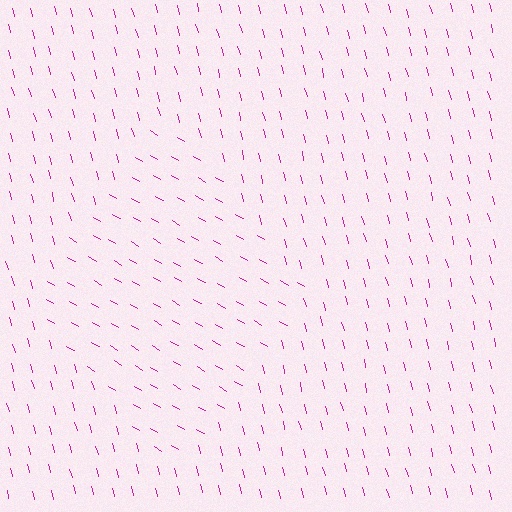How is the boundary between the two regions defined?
The boundary is defined purely by a change in line orientation (approximately 45 degrees difference). All lines are the same color and thickness.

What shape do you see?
I see a diamond.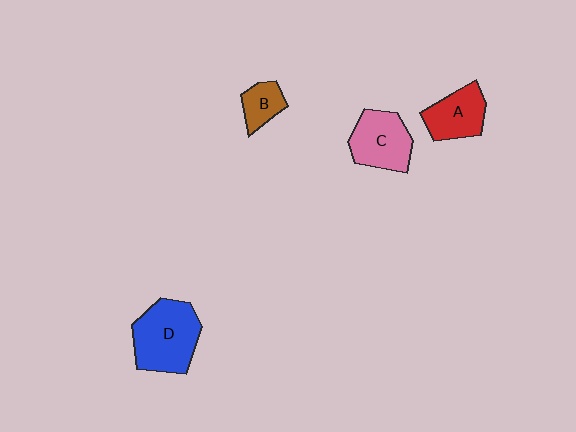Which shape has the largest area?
Shape D (blue).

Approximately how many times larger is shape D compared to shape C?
Approximately 1.3 times.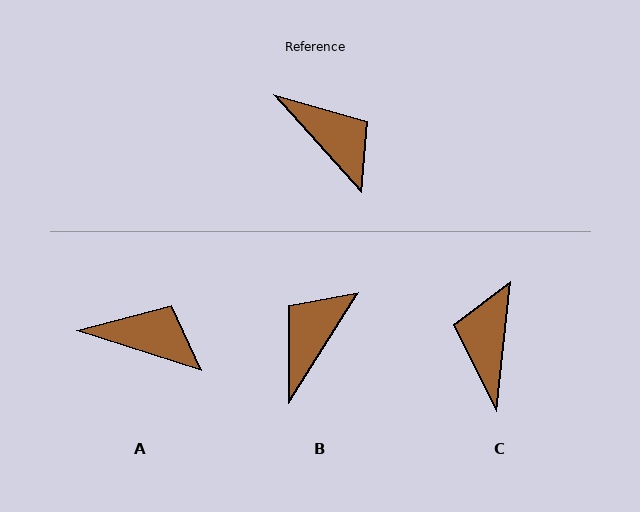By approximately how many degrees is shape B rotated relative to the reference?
Approximately 106 degrees counter-clockwise.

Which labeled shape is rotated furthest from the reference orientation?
C, about 132 degrees away.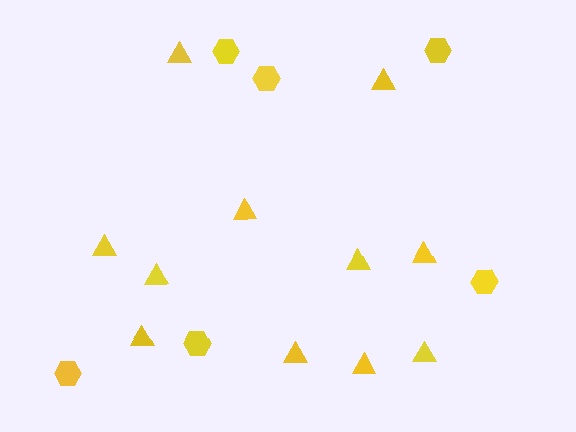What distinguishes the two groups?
There are 2 groups: one group of hexagons (6) and one group of triangles (11).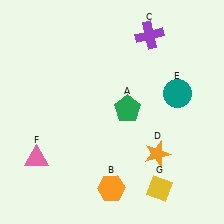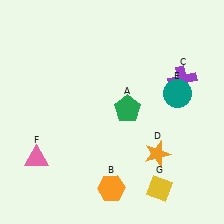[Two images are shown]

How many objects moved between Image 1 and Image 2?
1 object moved between the two images.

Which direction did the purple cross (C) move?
The purple cross (C) moved down.